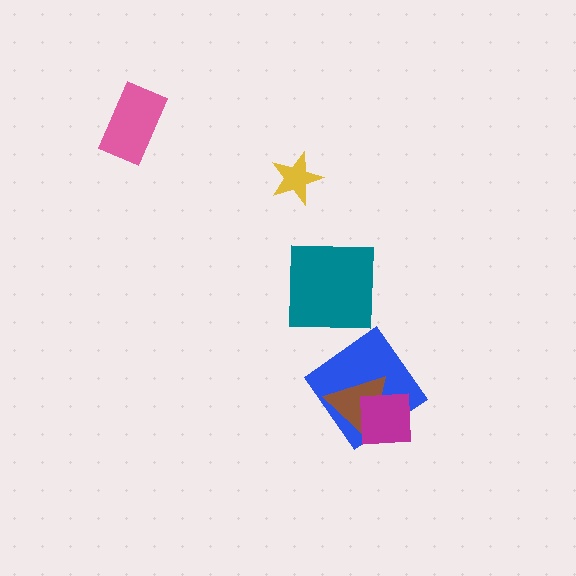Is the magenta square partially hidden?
No, no other shape covers it.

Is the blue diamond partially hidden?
Yes, it is partially covered by another shape.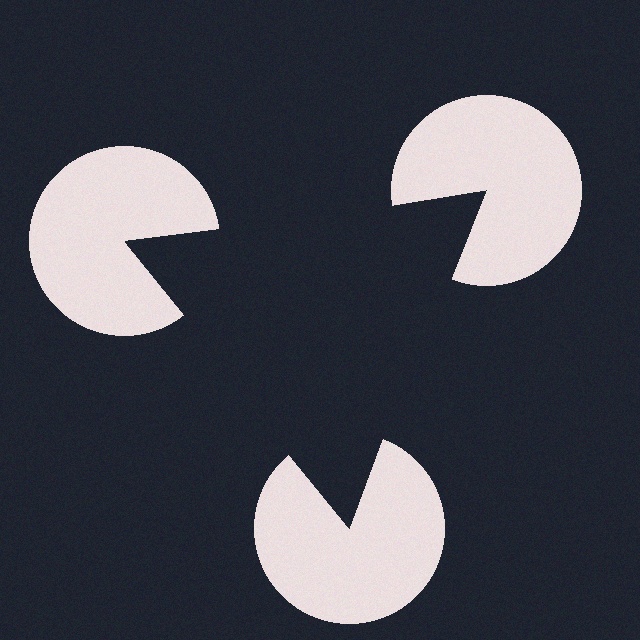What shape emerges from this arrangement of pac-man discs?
An illusory triangle — its edges are inferred from the aligned wedge cuts in the pac-man discs, not physically drawn.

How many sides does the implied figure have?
3 sides.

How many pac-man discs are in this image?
There are 3 — one at each vertex of the illusory triangle.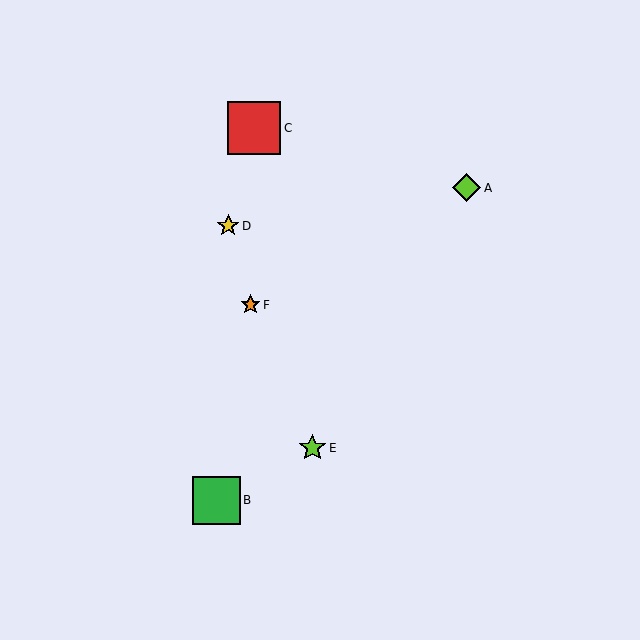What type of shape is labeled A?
Shape A is a lime diamond.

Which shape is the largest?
The red square (labeled C) is the largest.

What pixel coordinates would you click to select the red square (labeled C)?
Click at (254, 128) to select the red square C.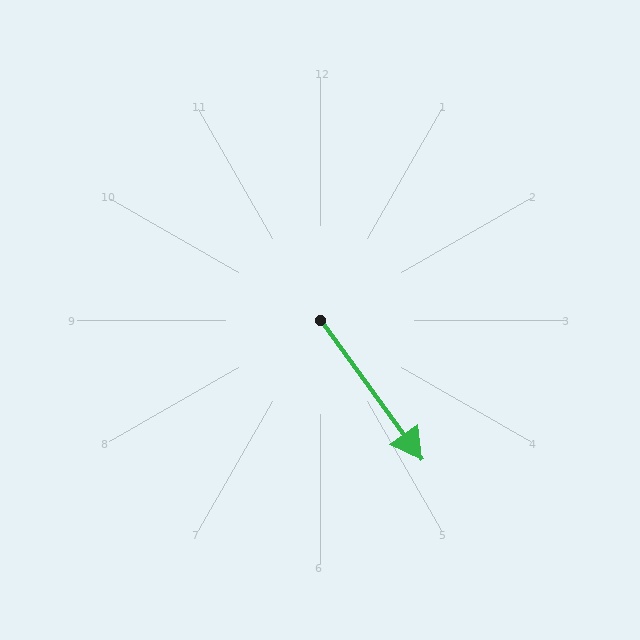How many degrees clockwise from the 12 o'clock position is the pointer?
Approximately 144 degrees.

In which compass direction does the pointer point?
Southeast.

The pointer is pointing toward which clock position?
Roughly 5 o'clock.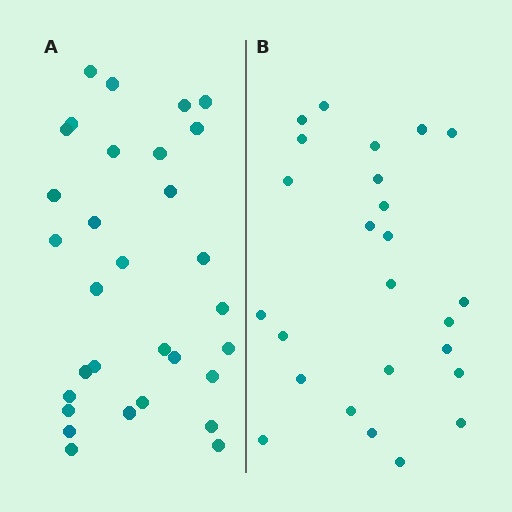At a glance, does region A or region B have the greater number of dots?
Region A (the left region) has more dots.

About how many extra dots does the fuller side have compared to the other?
Region A has about 6 more dots than region B.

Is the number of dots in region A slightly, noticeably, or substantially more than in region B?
Region A has only slightly more — the two regions are fairly close. The ratio is roughly 1.2 to 1.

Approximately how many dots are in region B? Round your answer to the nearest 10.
About 20 dots. (The exact count is 25, which rounds to 20.)